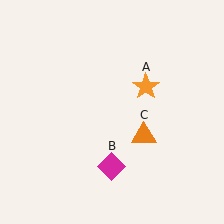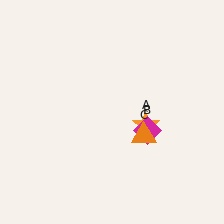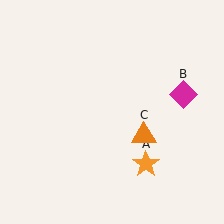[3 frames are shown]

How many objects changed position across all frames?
2 objects changed position: orange star (object A), magenta diamond (object B).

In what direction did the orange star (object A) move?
The orange star (object A) moved down.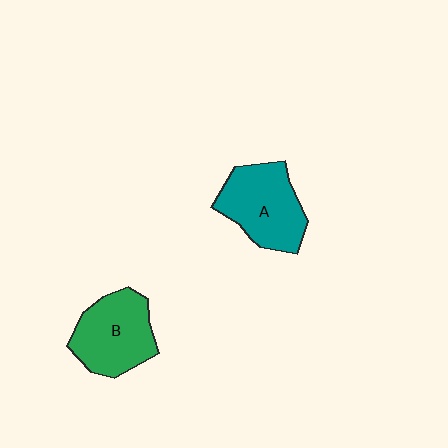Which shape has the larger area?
Shape A (teal).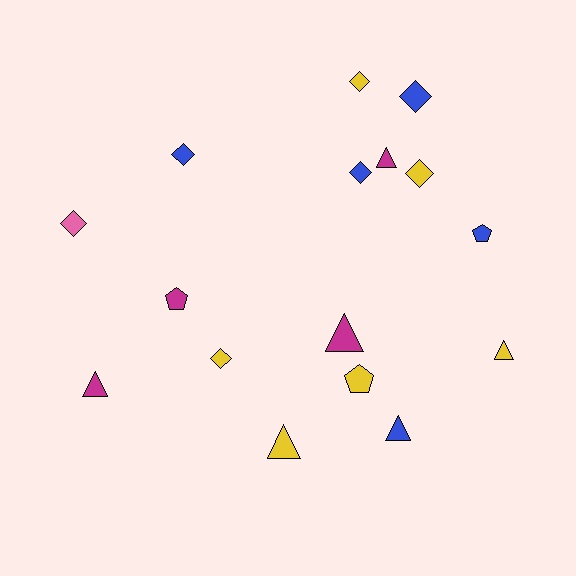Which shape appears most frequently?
Diamond, with 7 objects.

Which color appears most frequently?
Yellow, with 6 objects.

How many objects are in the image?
There are 16 objects.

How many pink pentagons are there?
There are no pink pentagons.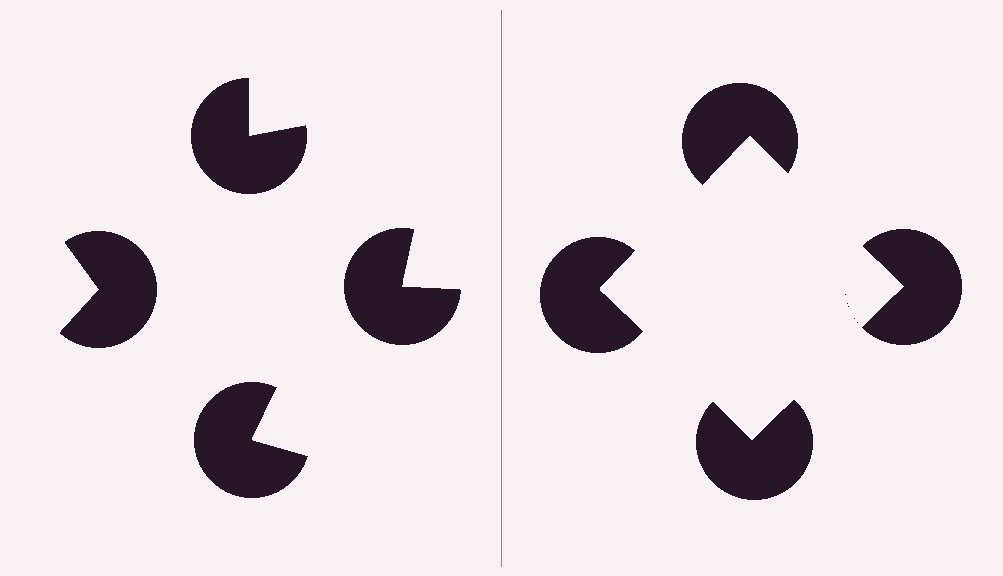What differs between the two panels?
The pac-man discs are positioned identically on both sides; only the wedge orientations differ. On the right they align to a square; on the left they are misaligned.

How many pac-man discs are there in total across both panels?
8 — 4 on each side.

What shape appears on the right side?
An illusory square.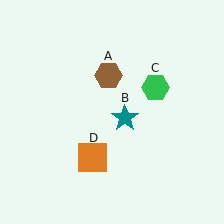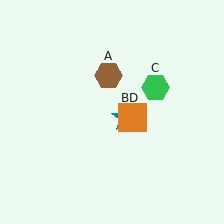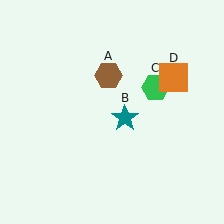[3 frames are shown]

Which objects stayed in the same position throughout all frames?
Brown hexagon (object A) and teal star (object B) and green hexagon (object C) remained stationary.